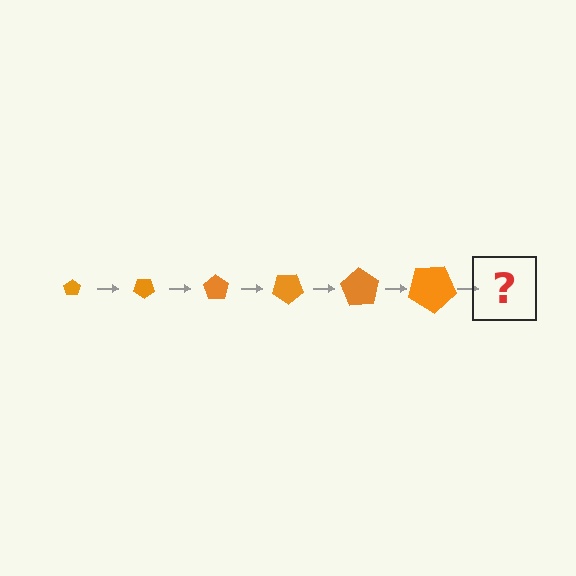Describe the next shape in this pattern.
It should be a pentagon, larger than the previous one and rotated 210 degrees from the start.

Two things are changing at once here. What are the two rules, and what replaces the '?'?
The two rules are that the pentagon grows larger each step and it rotates 35 degrees each step. The '?' should be a pentagon, larger than the previous one and rotated 210 degrees from the start.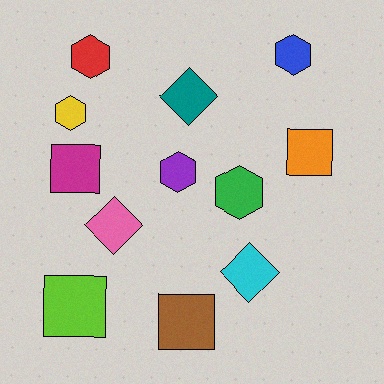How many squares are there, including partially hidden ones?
There are 4 squares.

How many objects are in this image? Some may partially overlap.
There are 12 objects.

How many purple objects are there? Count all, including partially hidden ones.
There is 1 purple object.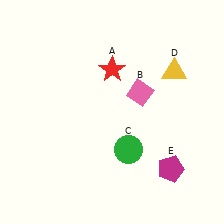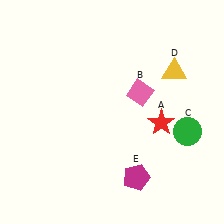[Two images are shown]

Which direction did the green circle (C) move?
The green circle (C) moved right.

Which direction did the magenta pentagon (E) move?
The magenta pentagon (E) moved left.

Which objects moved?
The objects that moved are: the red star (A), the green circle (C), the magenta pentagon (E).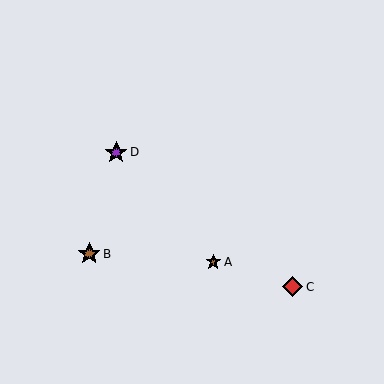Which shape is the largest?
The purple star (labeled D) is the largest.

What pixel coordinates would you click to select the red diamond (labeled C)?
Click at (292, 287) to select the red diamond C.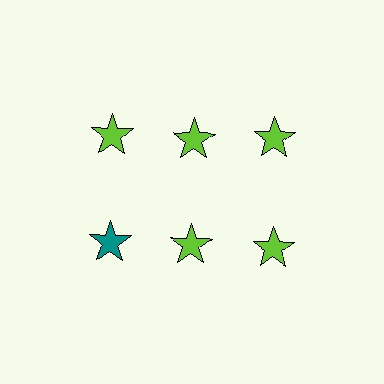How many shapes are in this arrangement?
There are 6 shapes arranged in a grid pattern.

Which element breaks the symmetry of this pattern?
The teal star in the second row, leftmost column breaks the symmetry. All other shapes are lime stars.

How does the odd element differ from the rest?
It has a different color: teal instead of lime.